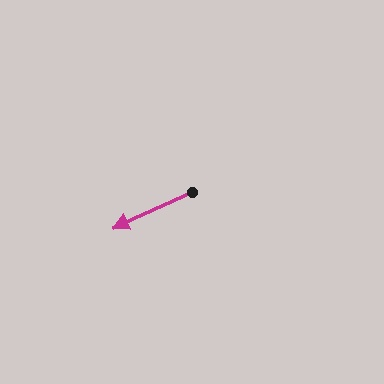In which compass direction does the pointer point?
Southwest.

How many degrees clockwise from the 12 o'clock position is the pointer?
Approximately 246 degrees.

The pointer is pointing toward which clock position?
Roughly 8 o'clock.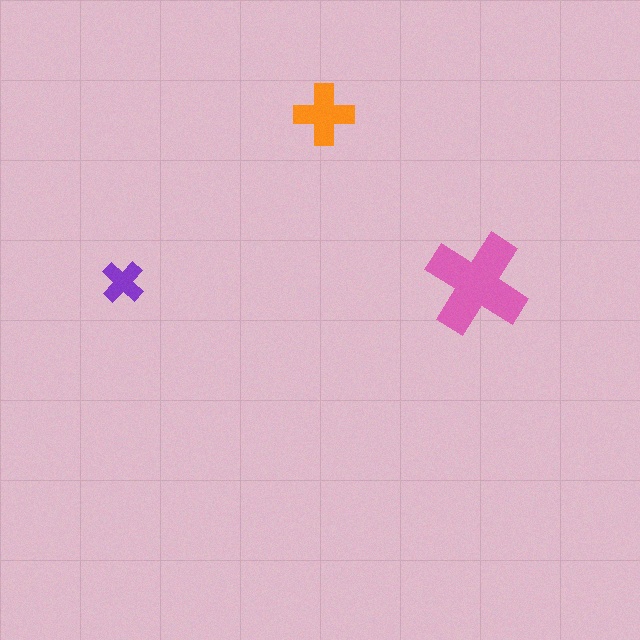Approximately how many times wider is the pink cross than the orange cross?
About 1.5 times wider.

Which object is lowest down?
The pink cross is bottommost.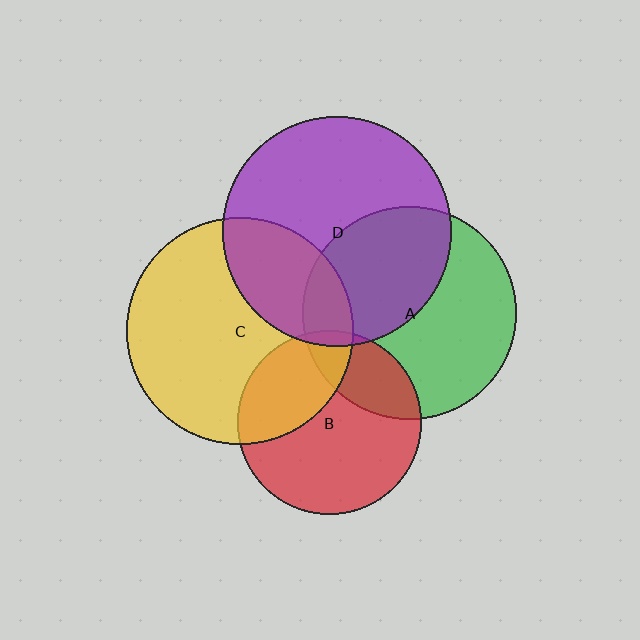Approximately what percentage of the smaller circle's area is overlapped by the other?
Approximately 45%.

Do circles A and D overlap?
Yes.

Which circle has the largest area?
Circle D (purple).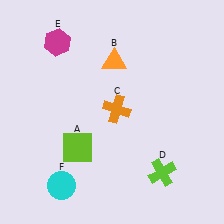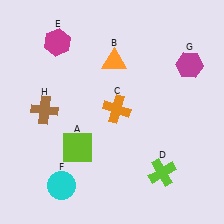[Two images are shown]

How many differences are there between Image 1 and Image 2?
There are 2 differences between the two images.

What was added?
A magenta hexagon (G), a brown cross (H) were added in Image 2.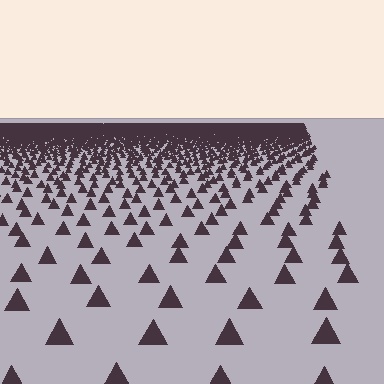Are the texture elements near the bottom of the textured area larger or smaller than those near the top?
Larger. Near the bottom, elements are closer to the viewer and appear at a bigger on-screen size.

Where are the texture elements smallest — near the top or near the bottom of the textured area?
Near the top.